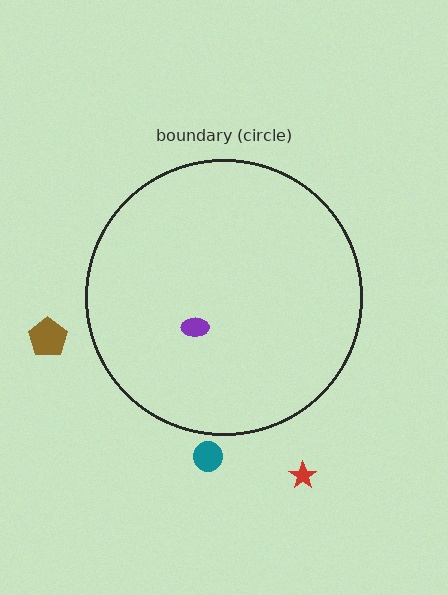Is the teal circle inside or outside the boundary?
Outside.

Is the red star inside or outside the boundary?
Outside.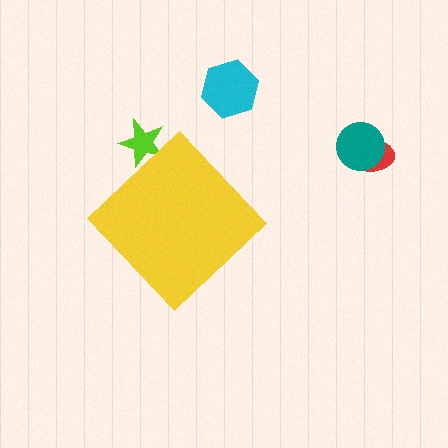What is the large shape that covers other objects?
A yellow diamond.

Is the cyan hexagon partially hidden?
No, the cyan hexagon is fully visible.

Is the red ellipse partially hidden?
No, the red ellipse is fully visible.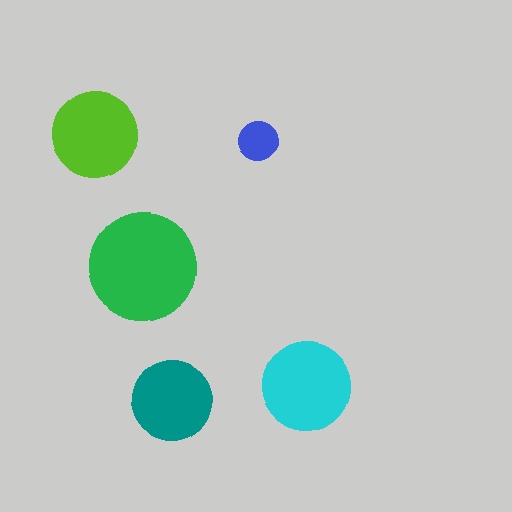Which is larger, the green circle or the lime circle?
The green one.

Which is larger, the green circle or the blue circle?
The green one.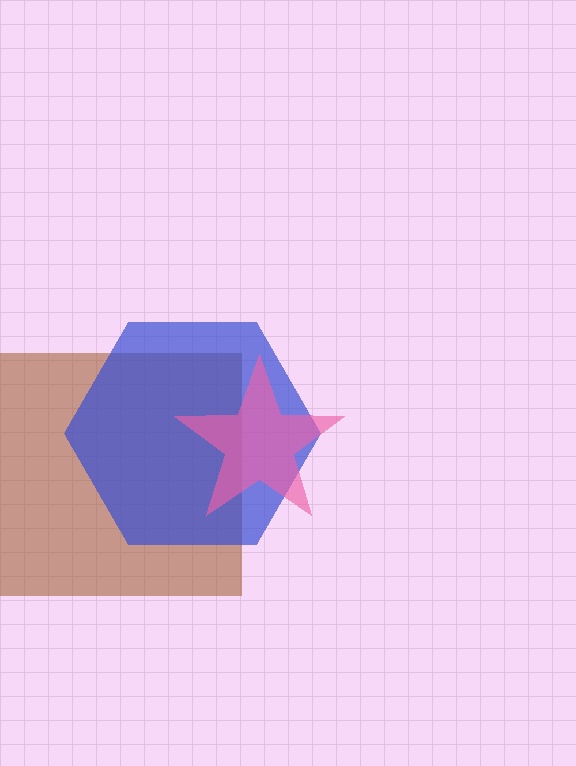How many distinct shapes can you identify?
There are 3 distinct shapes: a brown square, a blue hexagon, a pink star.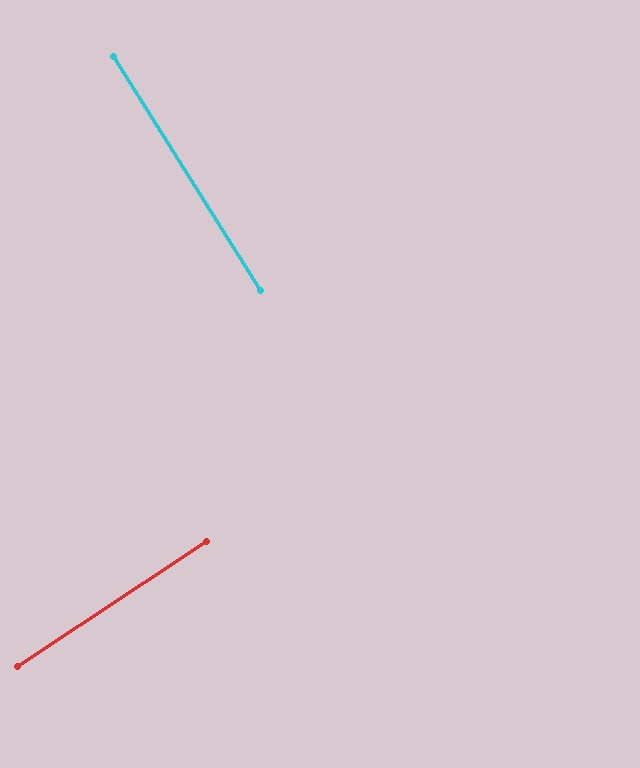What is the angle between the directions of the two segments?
Approximately 89 degrees.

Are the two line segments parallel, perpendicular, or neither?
Perpendicular — they meet at approximately 89°.